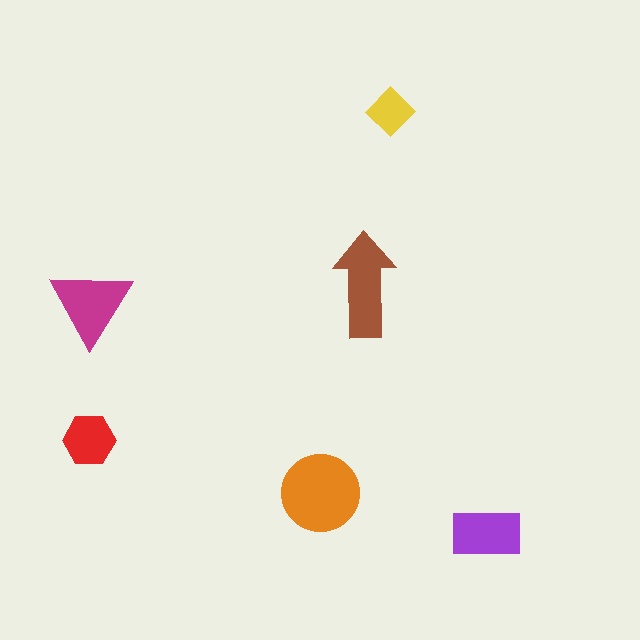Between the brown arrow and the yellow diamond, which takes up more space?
The brown arrow.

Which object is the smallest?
The yellow diamond.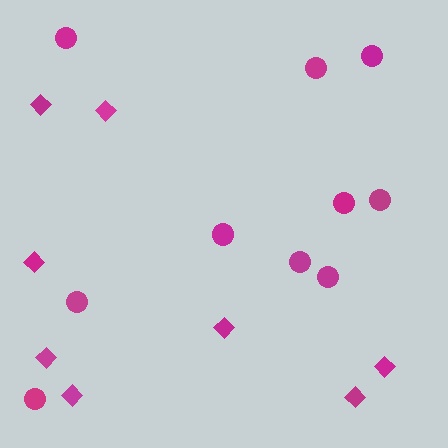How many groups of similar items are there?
There are 2 groups: one group of diamonds (8) and one group of circles (10).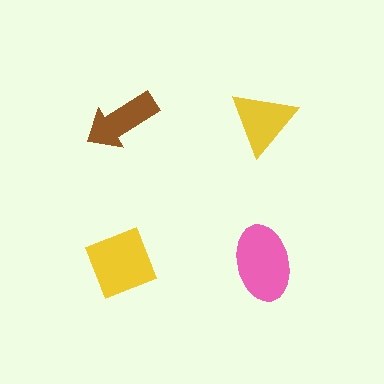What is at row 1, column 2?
A yellow triangle.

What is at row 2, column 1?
A yellow diamond.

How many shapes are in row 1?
2 shapes.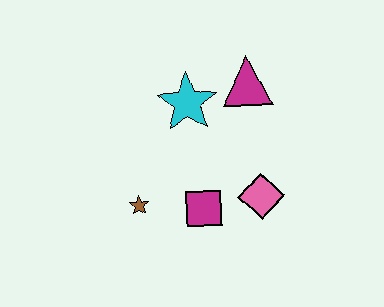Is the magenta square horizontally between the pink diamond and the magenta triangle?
No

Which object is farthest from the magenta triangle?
The brown star is farthest from the magenta triangle.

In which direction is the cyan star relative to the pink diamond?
The cyan star is above the pink diamond.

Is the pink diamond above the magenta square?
Yes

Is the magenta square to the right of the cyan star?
Yes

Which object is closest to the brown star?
The magenta square is closest to the brown star.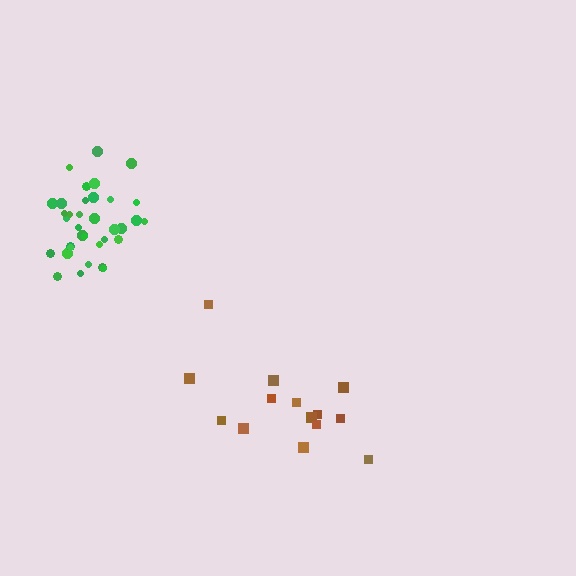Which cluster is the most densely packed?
Green.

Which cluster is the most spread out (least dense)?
Brown.